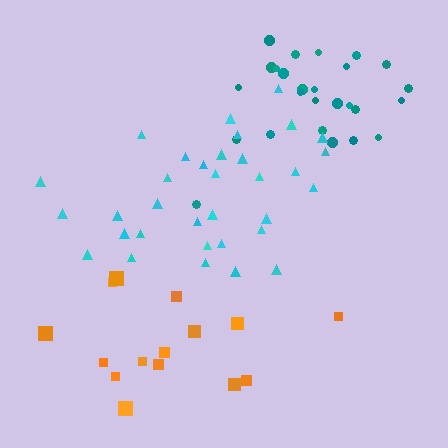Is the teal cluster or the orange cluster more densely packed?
Teal.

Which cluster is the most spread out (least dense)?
Orange.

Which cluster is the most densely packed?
Teal.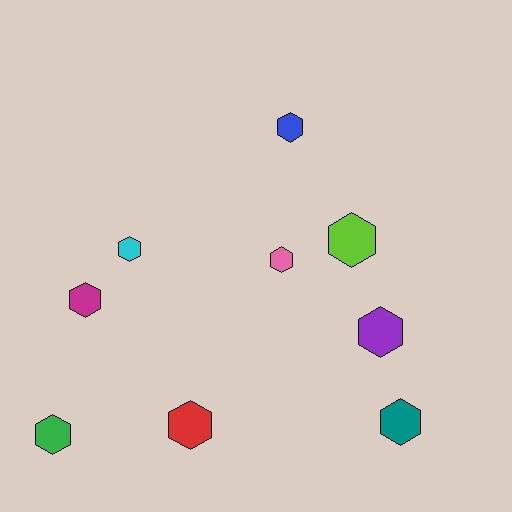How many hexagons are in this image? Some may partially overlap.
There are 9 hexagons.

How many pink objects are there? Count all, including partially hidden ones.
There is 1 pink object.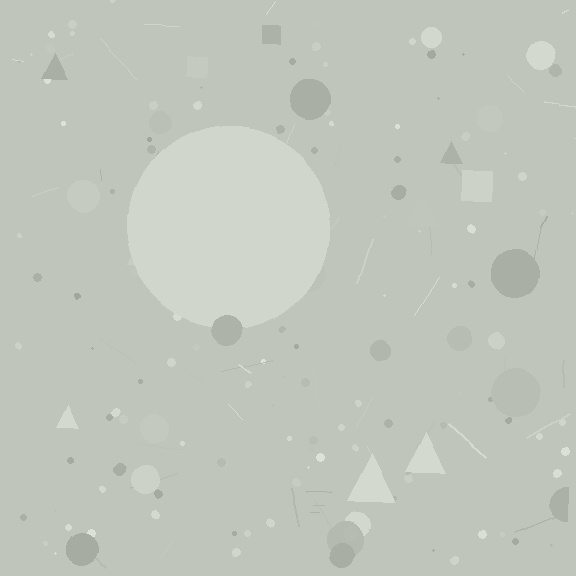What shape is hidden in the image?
A circle is hidden in the image.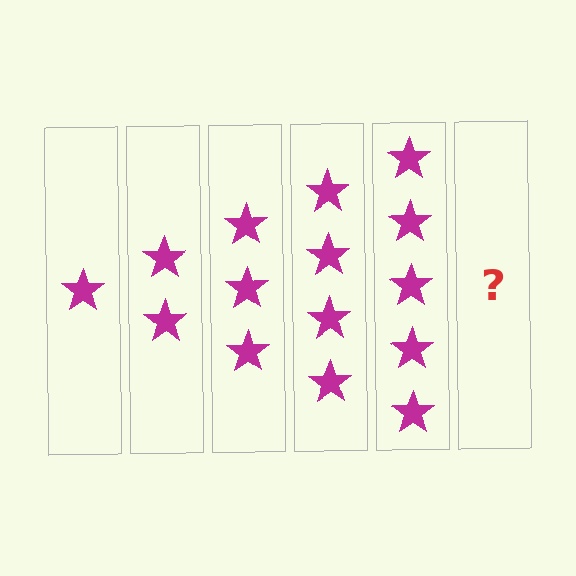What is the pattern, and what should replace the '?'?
The pattern is that each step adds one more star. The '?' should be 6 stars.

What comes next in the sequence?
The next element should be 6 stars.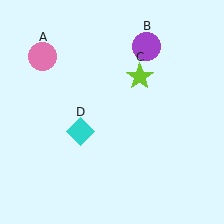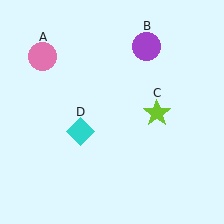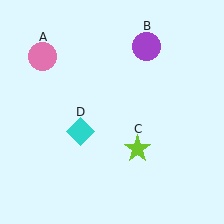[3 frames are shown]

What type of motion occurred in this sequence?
The lime star (object C) rotated clockwise around the center of the scene.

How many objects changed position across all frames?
1 object changed position: lime star (object C).